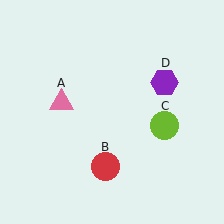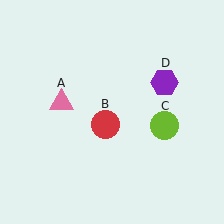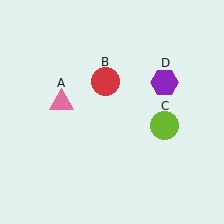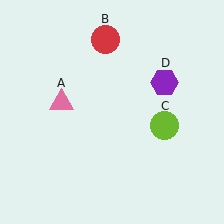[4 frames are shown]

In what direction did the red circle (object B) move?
The red circle (object B) moved up.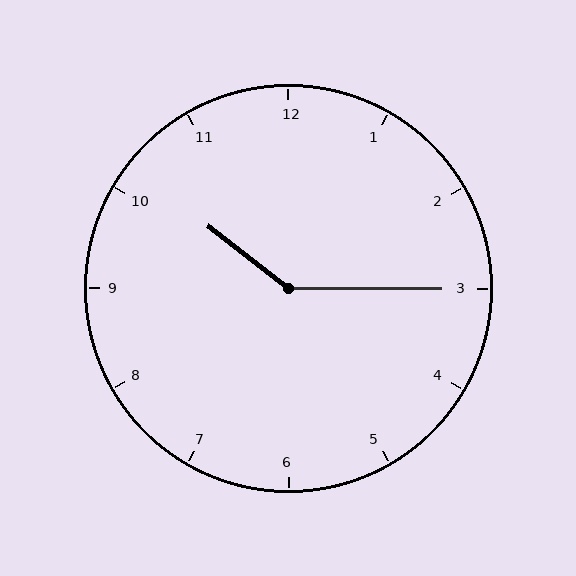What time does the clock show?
10:15.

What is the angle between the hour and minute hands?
Approximately 142 degrees.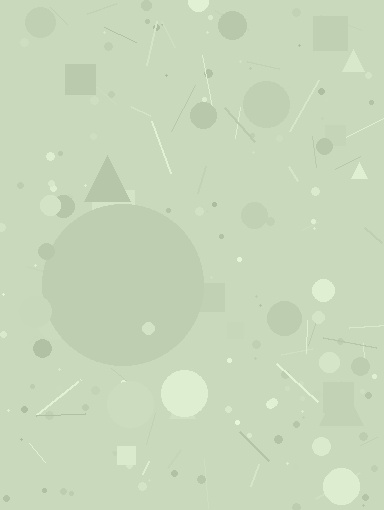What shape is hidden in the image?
A circle is hidden in the image.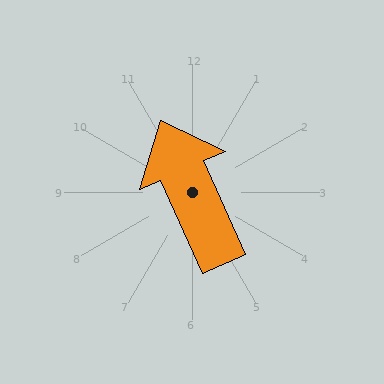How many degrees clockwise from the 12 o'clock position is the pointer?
Approximately 336 degrees.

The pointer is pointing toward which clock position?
Roughly 11 o'clock.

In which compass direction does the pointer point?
Northwest.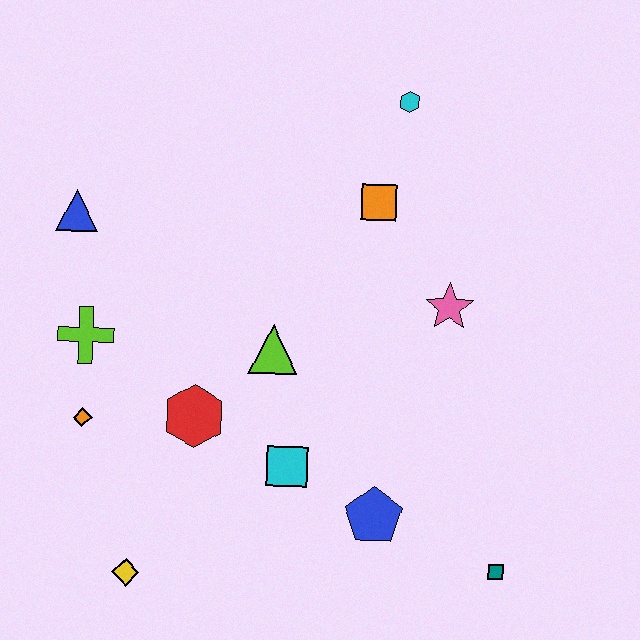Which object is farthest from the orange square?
The yellow diamond is farthest from the orange square.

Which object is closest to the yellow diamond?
The orange diamond is closest to the yellow diamond.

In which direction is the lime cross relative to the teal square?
The lime cross is to the left of the teal square.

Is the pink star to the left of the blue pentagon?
No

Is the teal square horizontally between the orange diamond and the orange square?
No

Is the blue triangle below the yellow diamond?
No